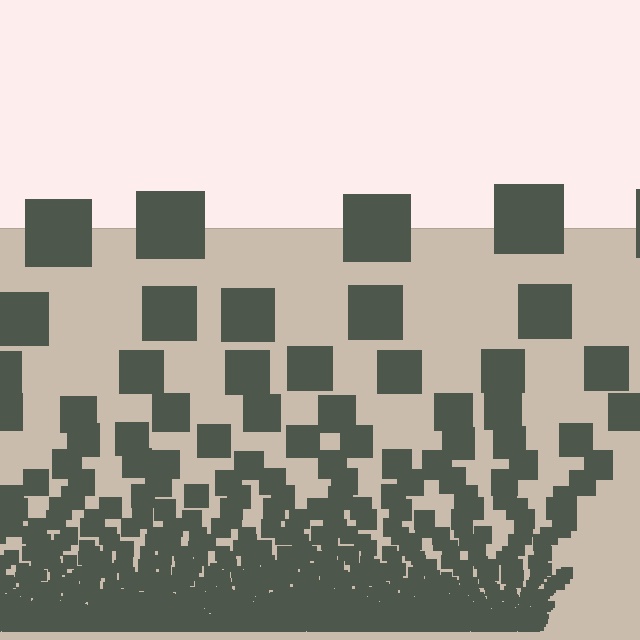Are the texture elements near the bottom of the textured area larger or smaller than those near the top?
Smaller. The gradient is inverted — elements near the bottom are smaller and denser.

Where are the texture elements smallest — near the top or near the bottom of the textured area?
Near the bottom.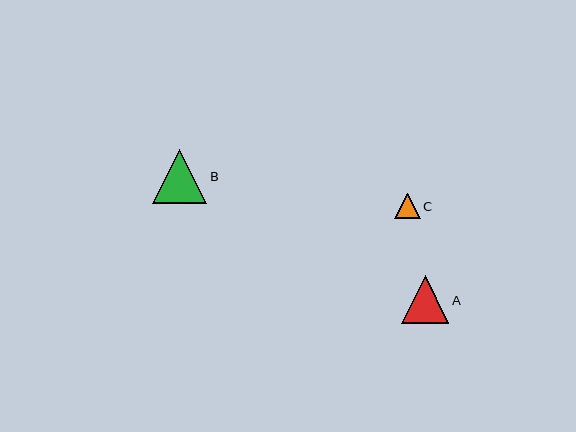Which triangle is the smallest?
Triangle C is the smallest with a size of approximately 26 pixels.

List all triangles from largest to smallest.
From largest to smallest: B, A, C.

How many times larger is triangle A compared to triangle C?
Triangle A is approximately 1.8 times the size of triangle C.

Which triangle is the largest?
Triangle B is the largest with a size of approximately 54 pixels.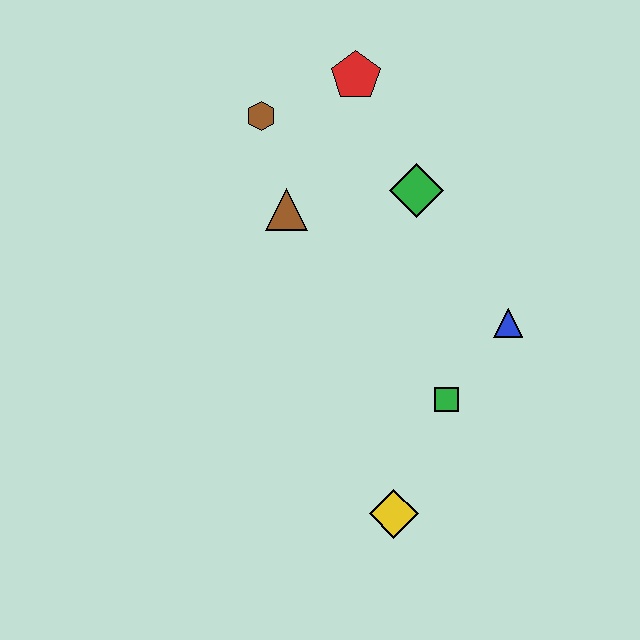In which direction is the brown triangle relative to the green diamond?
The brown triangle is to the left of the green diamond.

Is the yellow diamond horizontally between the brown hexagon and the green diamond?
Yes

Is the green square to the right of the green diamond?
Yes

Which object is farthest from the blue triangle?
The brown hexagon is farthest from the blue triangle.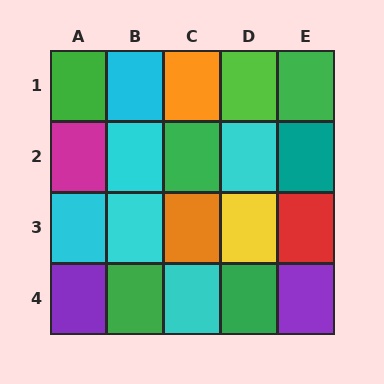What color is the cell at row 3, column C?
Orange.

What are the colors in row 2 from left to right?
Magenta, cyan, green, cyan, teal.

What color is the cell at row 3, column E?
Red.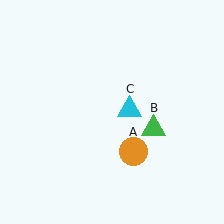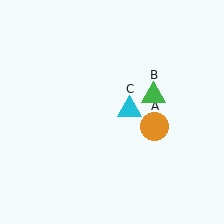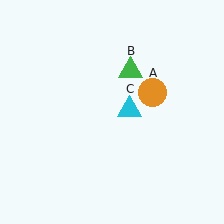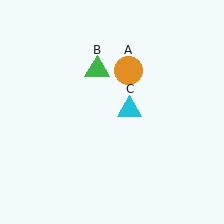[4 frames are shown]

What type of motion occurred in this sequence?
The orange circle (object A), green triangle (object B) rotated counterclockwise around the center of the scene.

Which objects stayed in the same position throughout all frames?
Cyan triangle (object C) remained stationary.